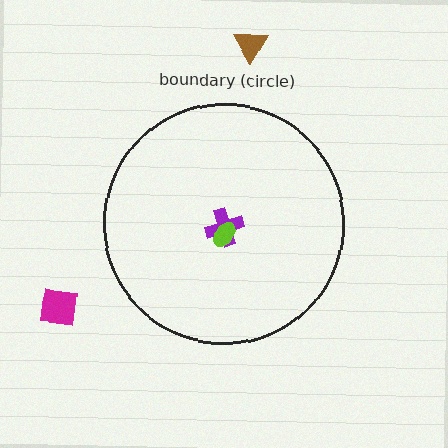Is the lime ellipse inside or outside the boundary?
Inside.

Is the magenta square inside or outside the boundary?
Outside.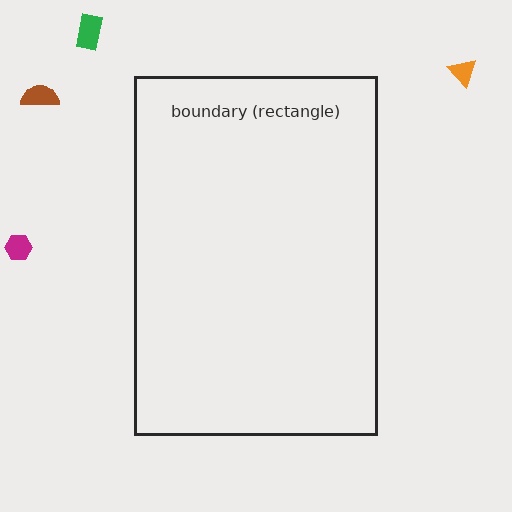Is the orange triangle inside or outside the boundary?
Outside.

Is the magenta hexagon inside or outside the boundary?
Outside.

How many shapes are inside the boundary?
0 inside, 4 outside.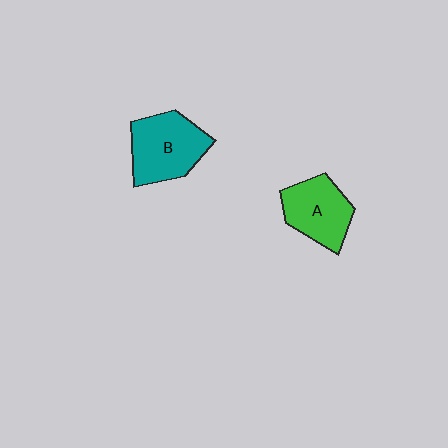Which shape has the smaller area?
Shape A (green).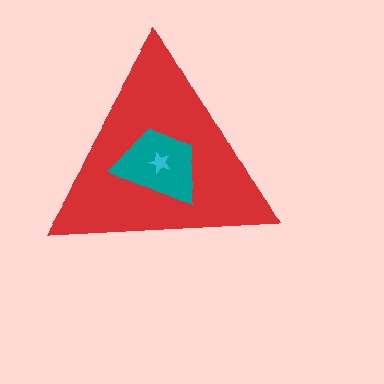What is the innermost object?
The cyan star.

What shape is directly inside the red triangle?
The teal trapezoid.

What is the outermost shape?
The red triangle.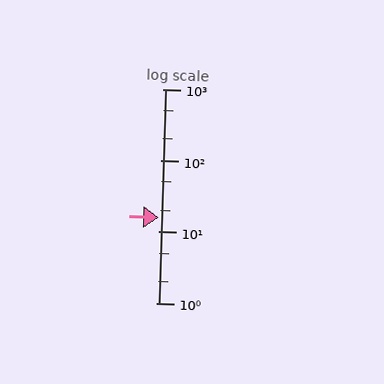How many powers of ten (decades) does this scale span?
The scale spans 3 decades, from 1 to 1000.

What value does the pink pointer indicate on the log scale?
The pointer indicates approximately 16.